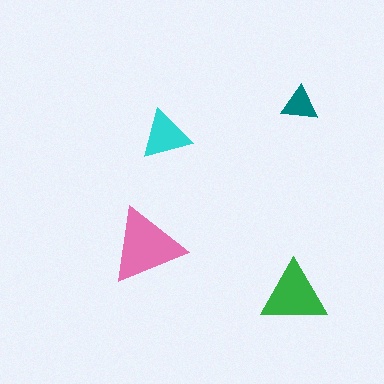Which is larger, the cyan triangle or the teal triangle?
The cyan one.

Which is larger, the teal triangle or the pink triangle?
The pink one.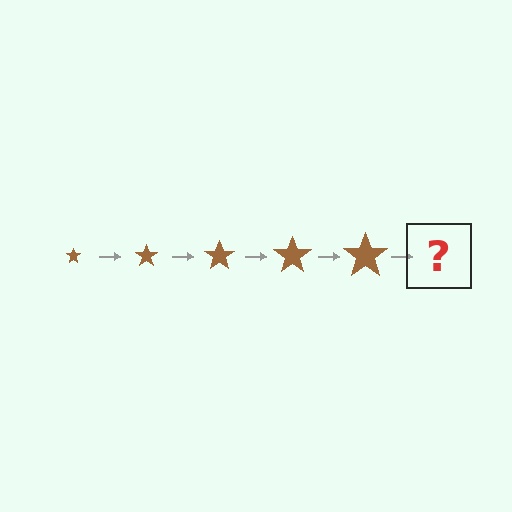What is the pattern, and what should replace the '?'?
The pattern is that the star gets progressively larger each step. The '?' should be a brown star, larger than the previous one.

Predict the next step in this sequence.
The next step is a brown star, larger than the previous one.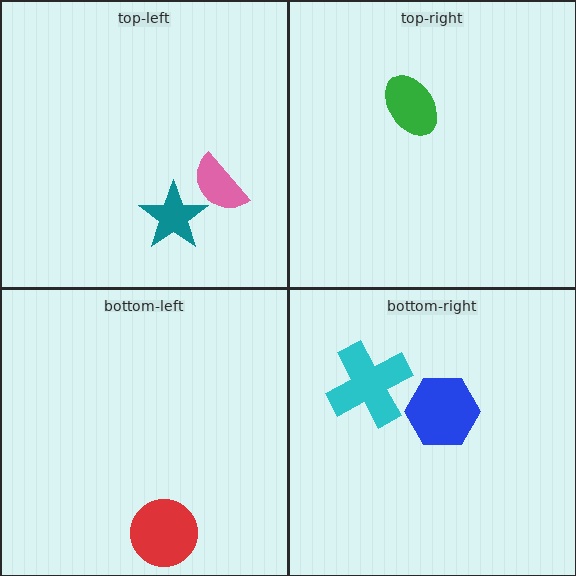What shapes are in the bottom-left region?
The red circle.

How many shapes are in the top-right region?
1.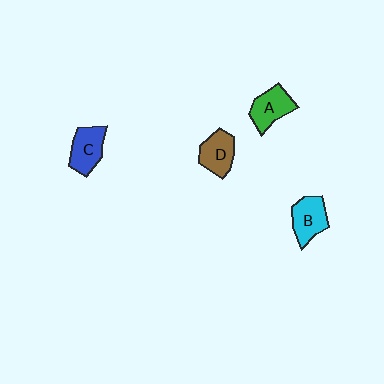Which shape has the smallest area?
Shape D (brown).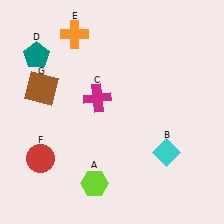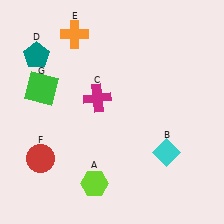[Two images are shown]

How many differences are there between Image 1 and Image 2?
There is 1 difference between the two images.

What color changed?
The square (G) changed from brown in Image 1 to green in Image 2.